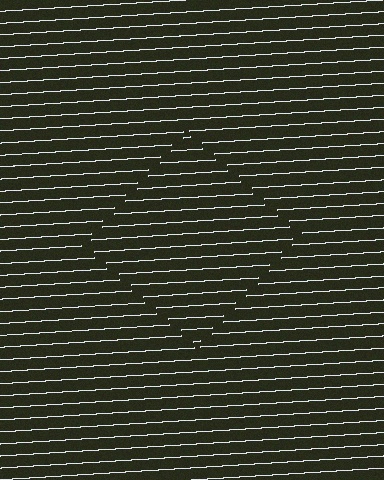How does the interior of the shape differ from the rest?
The interior of the shape contains the same grating, shifted by half a period — the contour is defined by the phase discontinuity where line-ends from the inner and outer gratings abut.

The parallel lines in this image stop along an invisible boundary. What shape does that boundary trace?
An illusory square. The interior of the shape contains the same grating, shifted by half a period — the contour is defined by the phase discontinuity where line-ends from the inner and outer gratings abut.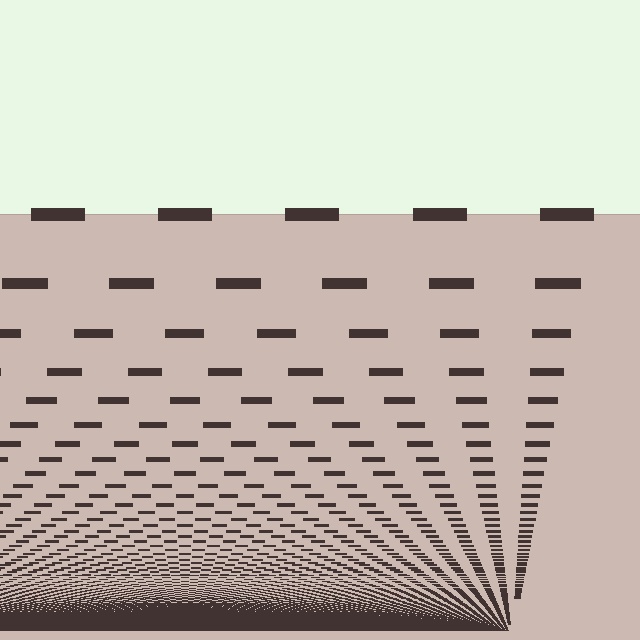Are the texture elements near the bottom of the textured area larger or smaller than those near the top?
Smaller. The gradient is inverted — elements near the bottom are smaller and denser.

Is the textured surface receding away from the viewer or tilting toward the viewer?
The surface appears to tilt toward the viewer. Texture elements get larger and sparser toward the top.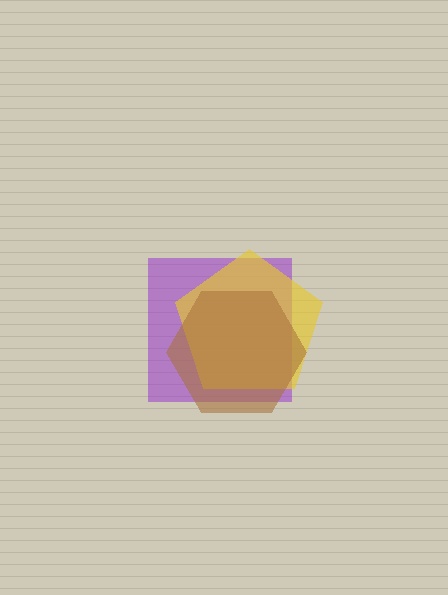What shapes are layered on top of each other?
The layered shapes are: a purple square, a yellow pentagon, a brown hexagon.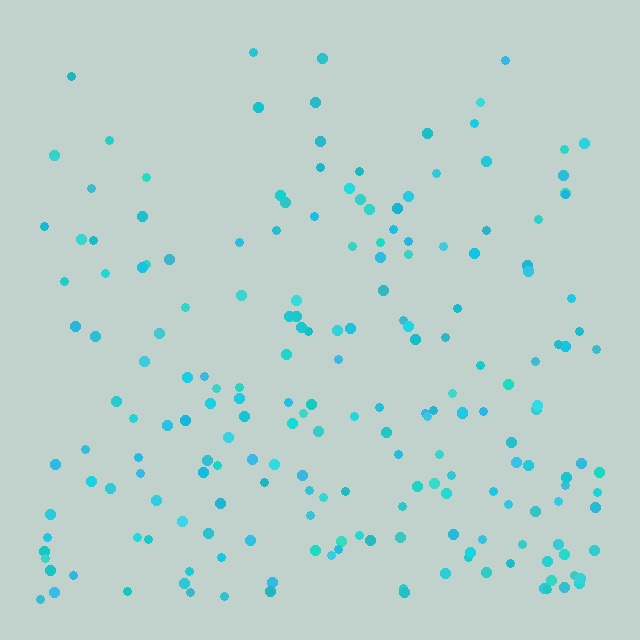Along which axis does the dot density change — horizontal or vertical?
Vertical.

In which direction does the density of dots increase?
From top to bottom, with the bottom side densest.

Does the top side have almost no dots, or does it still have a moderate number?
Still a moderate number, just noticeably fewer than the bottom.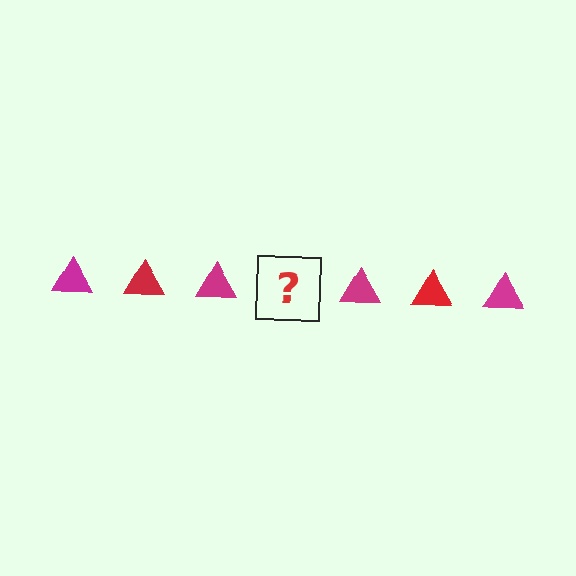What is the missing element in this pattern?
The missing element is a red triangle.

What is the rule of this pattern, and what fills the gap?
The rule is that the pattern cycles through magenta, red triangles. The gap should be filled with a red triangle.